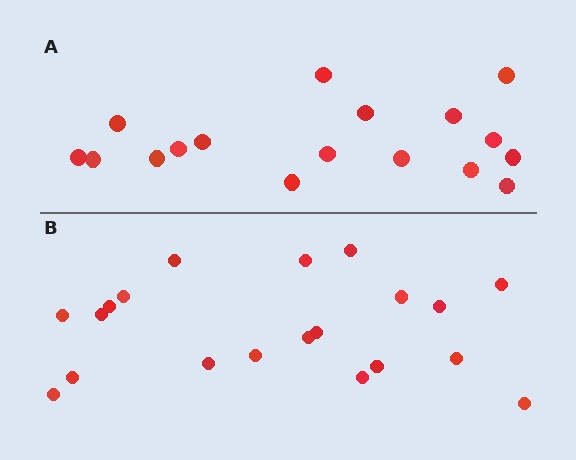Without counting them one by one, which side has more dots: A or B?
Region B (the bottom region) has more dots.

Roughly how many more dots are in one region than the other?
Region B has just a few more — roughly 2 or 3 more dots than region A.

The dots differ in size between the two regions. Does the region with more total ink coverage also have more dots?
No. Region A has more total ink coverage because its dots are larger, but region B actually contains more individual dots. Total area can be misleading — the number of items is what matters here.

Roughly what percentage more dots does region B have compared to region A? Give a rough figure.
About 20% more.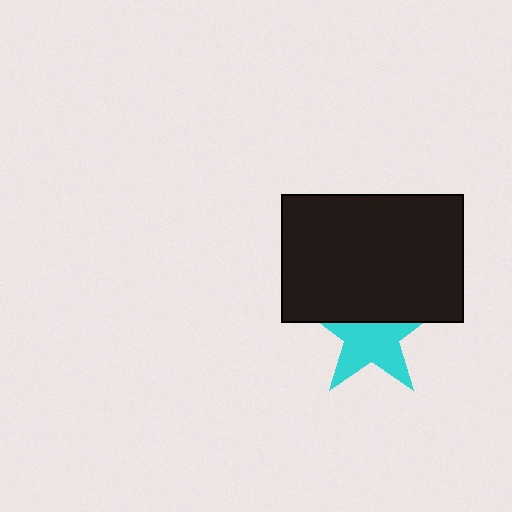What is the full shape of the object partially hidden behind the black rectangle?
The partially hidden object is a cyan star.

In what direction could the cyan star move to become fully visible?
The cyan star could move down. That would shift it out from behind the black rectangle entirely.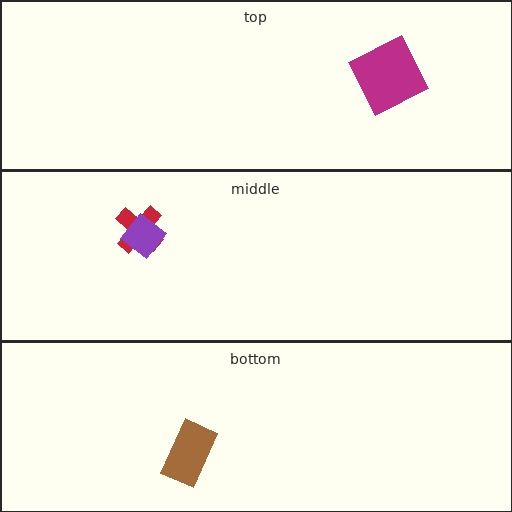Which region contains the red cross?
The middle region.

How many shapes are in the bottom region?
1.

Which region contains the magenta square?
The top region.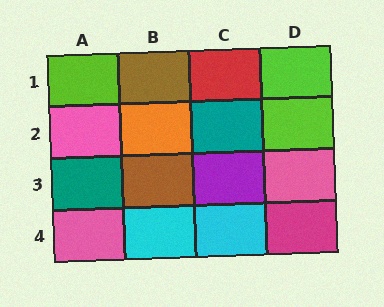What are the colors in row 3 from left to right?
Teal, brown, purple, pink.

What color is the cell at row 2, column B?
Orange.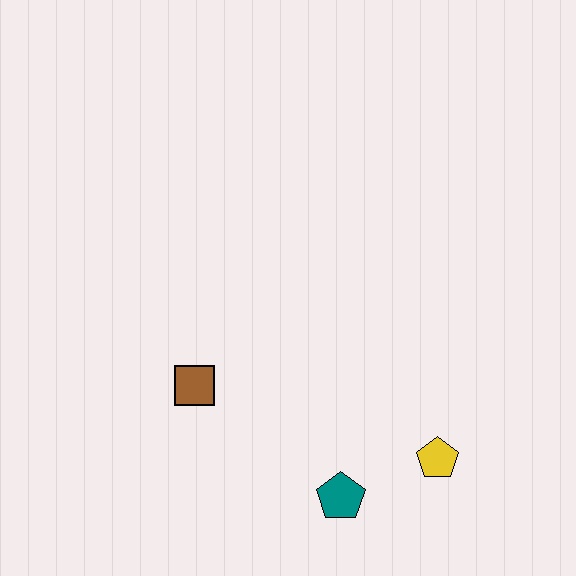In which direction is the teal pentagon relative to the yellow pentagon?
The teal pentagon is to the left of the yellow pentagon.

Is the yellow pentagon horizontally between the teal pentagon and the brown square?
No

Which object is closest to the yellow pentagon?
The teal pentagon is closest to the yellow pentagon.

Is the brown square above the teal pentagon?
Yes